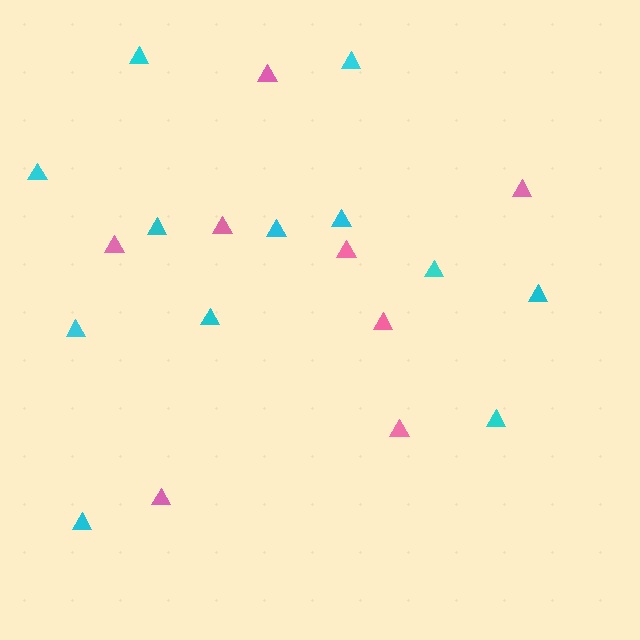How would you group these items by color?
There are 2 groups: one group of pink triangles (8) and one group of cyan triangles (12).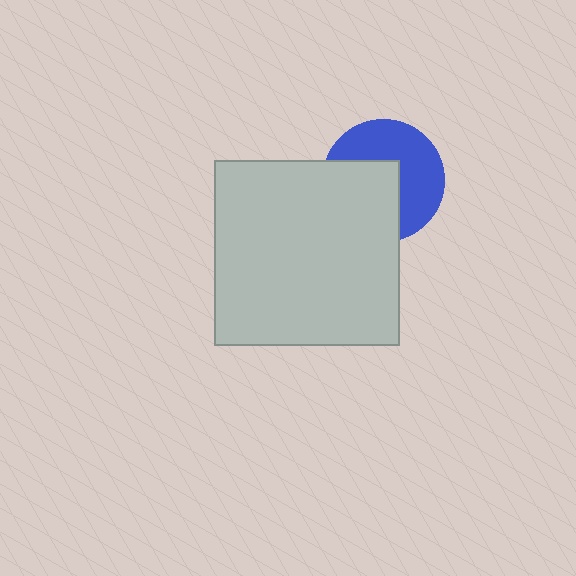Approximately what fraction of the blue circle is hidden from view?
Roughly 47% of the blue circle is hidden behind the light gray square.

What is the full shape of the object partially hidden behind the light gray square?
The partially hidden object is a blue circle.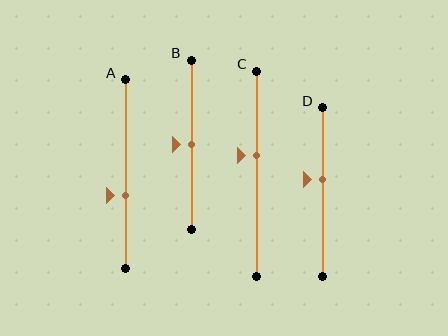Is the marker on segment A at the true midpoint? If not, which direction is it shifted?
No, the marker on segment A is shifted downward by about 11% of the segment length.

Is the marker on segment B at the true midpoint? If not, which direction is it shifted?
Yes, the marker on segment B is at the true midpoint.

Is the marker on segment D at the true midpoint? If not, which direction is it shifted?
No, the marker on segment D is shifted upward by about 7% of the segment length.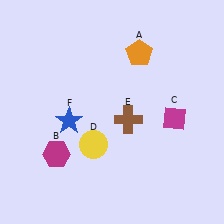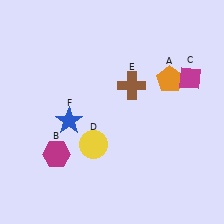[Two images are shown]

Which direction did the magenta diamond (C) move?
The magenta diamond (C) moved up.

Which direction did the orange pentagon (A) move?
The orange pentagon (A) moved right.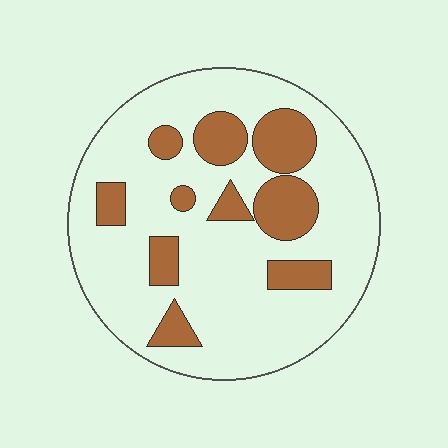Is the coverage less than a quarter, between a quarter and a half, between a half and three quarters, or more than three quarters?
Less than a quarter.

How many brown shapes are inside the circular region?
10.